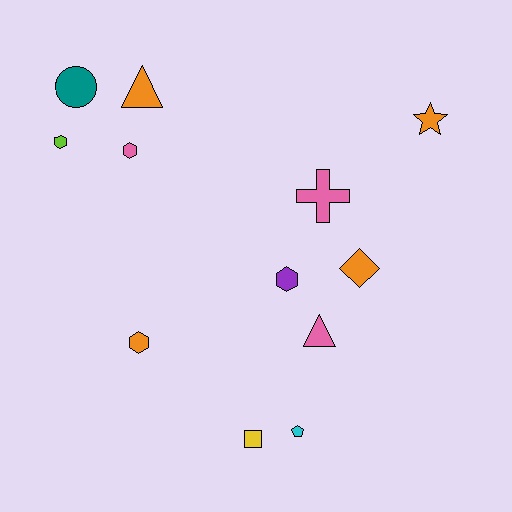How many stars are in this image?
There is 1 star.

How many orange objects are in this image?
There are 4 orange objects.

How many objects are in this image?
There are 12 objects.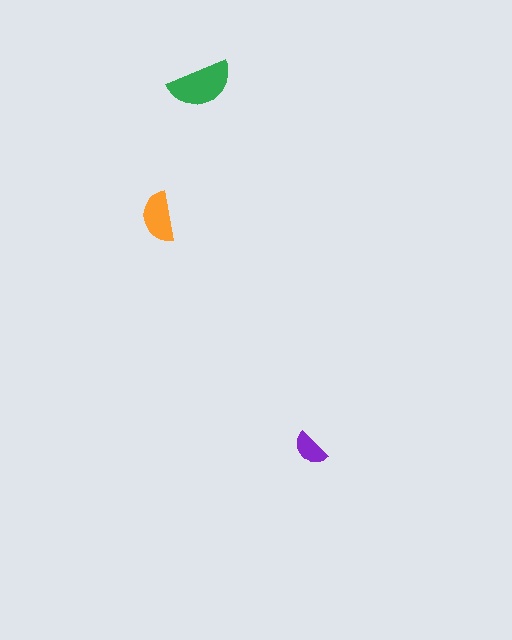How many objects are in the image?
There are 3 objects in the image.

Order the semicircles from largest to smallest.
the green one, the orange one, the purple one.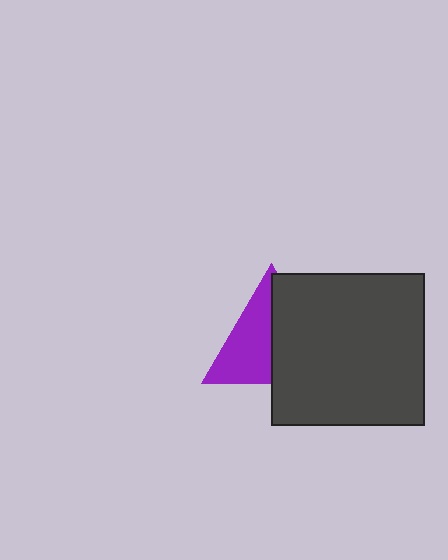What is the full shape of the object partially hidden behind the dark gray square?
The partially hidden object is a purple triangle.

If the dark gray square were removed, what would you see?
You would see the complete purple triangle.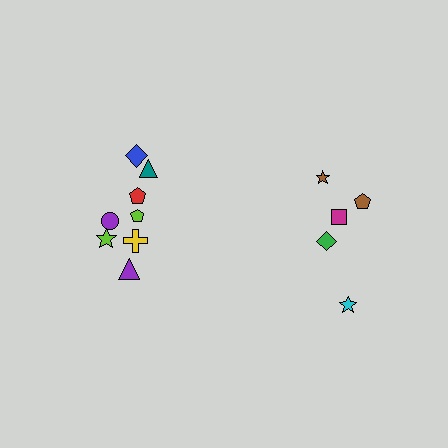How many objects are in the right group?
There are 5 objects.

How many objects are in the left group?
There are 8 objects.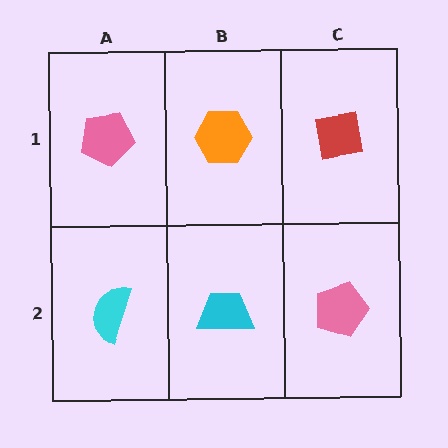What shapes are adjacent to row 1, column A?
A cyan semicircle (row 2, column A), an orange hexagon (row 1, column B).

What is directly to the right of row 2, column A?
A cyan trapezoid.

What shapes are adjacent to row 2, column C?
A red square (row 1, column C), a cyan trapezoid (row 2, column B).